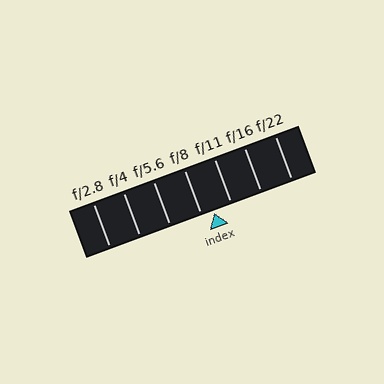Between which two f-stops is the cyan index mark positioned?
The index mark is between f/8 and f/11.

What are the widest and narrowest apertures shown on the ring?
The widest aperture shown is f/2.8 and the narrowest is f/22.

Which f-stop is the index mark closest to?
The index mark is closest to f/8.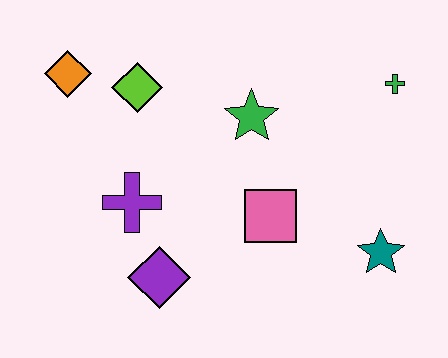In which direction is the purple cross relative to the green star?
The purple cross is to the left of the green star.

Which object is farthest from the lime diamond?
The teal star is farthest from the lime diamond.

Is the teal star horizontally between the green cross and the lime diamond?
Yes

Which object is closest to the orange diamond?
The lime diamond is closest to the orange diamond.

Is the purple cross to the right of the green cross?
No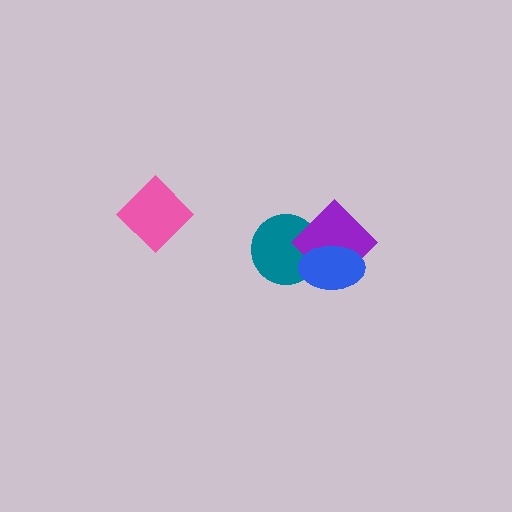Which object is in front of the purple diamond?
The blue ellipse is in front of the purple diamond.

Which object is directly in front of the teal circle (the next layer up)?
The purple diamond is directly in front of the teal circle.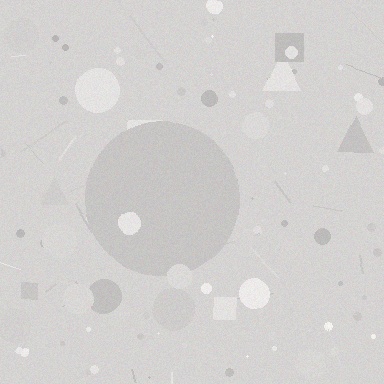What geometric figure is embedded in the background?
A circle is embedded in the background.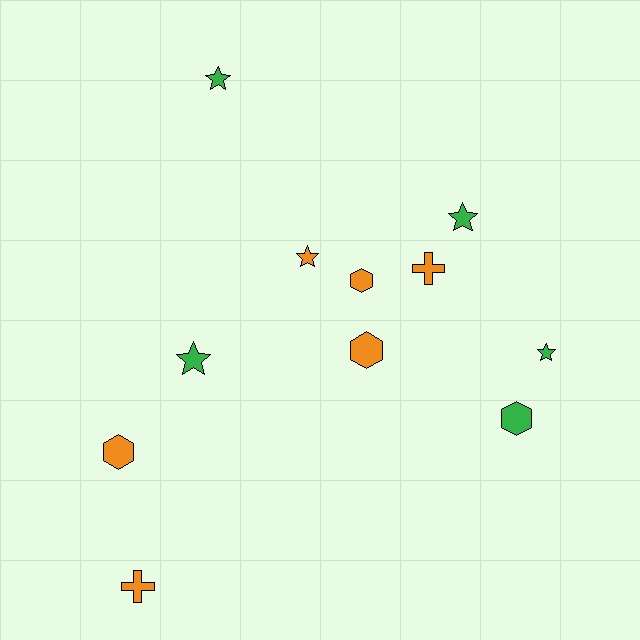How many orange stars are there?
There is 1 orange star.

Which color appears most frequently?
Orange, with 6 objects.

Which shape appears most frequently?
Star, with 5 objects.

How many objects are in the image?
There are 11 objects.